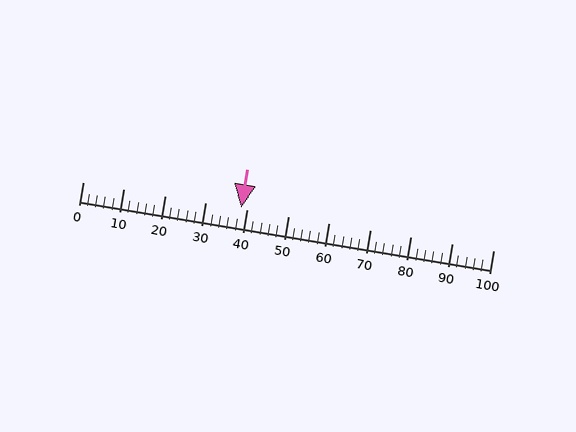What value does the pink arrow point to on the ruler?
The pink arrow points to approximately 39.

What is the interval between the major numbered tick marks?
The major tick marks are spaced 10 units apart.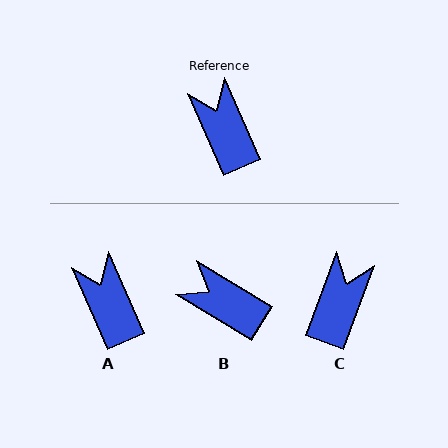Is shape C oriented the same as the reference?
No, it is off by about 43 degrees.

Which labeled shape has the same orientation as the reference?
A.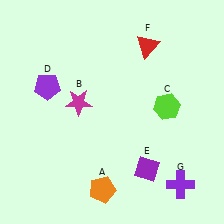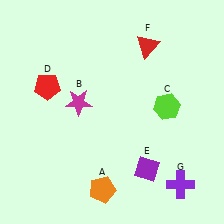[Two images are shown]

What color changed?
The pentagon (D) changed from purple in Image 1 to red in Image 2.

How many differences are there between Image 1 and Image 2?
There is 1 difference between the two images.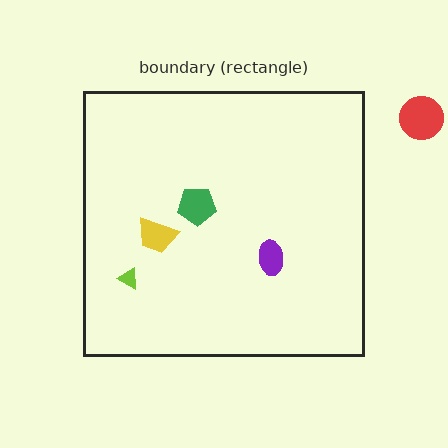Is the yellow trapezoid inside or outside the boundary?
Inside.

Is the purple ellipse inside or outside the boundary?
Inside.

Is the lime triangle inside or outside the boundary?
Inside.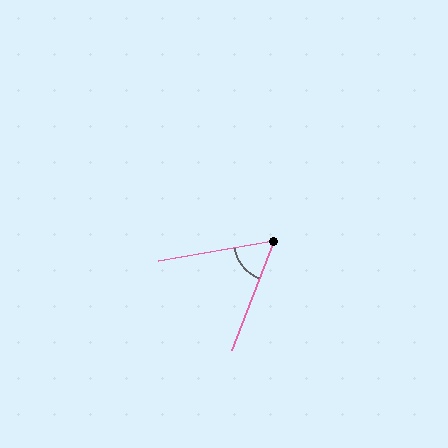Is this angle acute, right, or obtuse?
It is acute.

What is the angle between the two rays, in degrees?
Approximately 59 degrees.